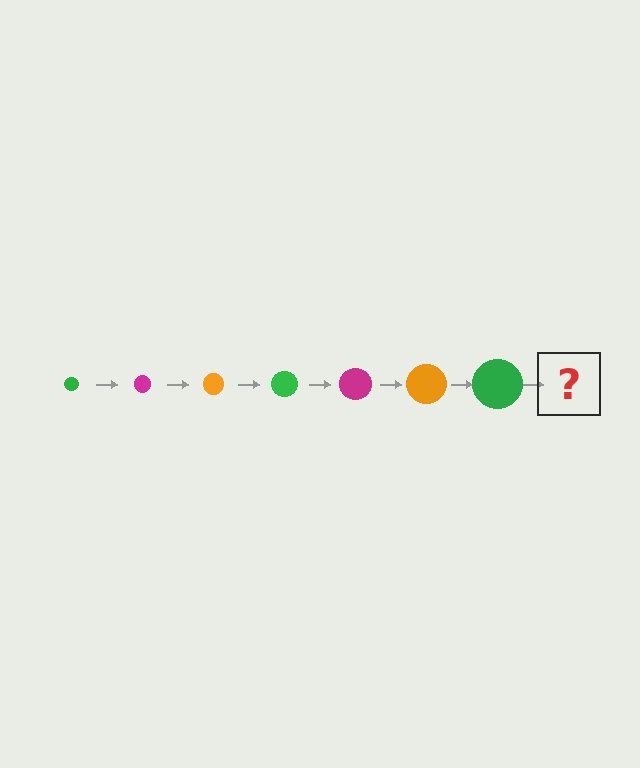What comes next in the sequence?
The next element should be a magenta circle, larger than the previous one.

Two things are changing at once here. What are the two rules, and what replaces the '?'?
The two rules are that the circle grows larger each step and the color cycles through green, magenta, and orange. The '?' should be a magenta circle, larger than the previous one.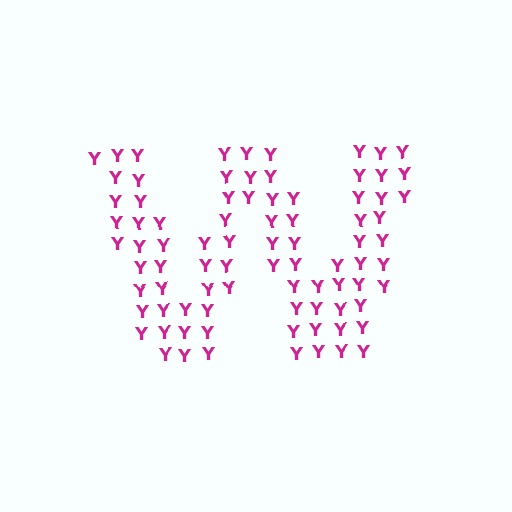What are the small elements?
The small elements are letter Y's.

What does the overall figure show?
The overall figure shows the letter W.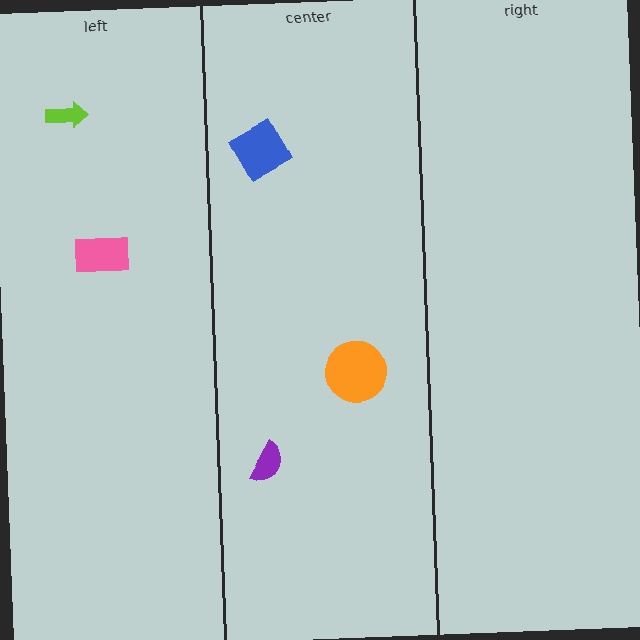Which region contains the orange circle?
The center region.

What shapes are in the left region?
The pink rectangle, the lime arrow.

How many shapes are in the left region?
2.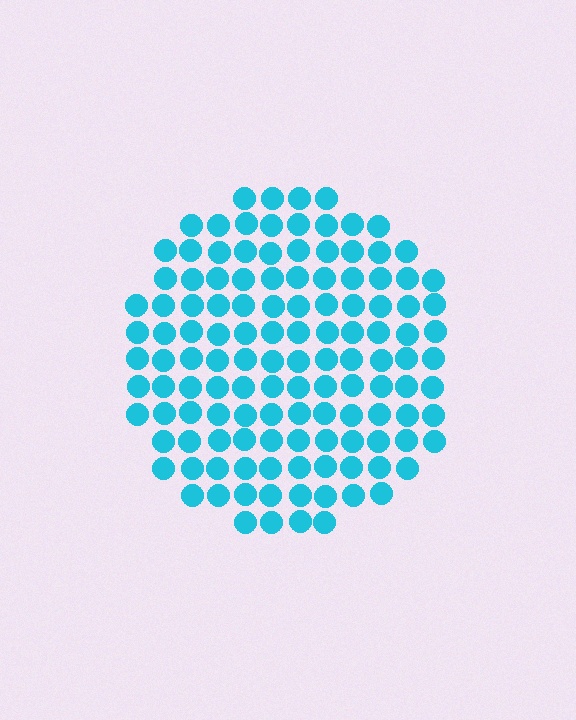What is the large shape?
The large shape is a circle.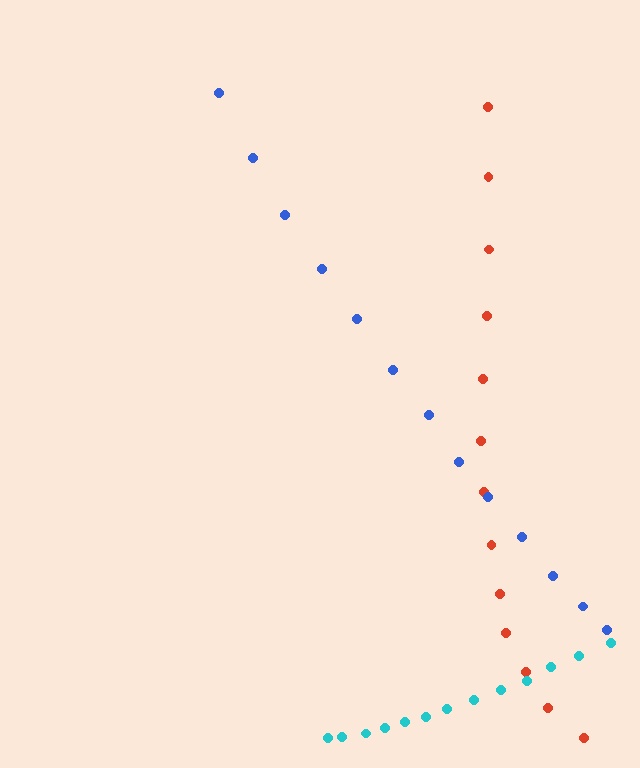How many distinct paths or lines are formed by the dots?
There are 3 distinct paths.